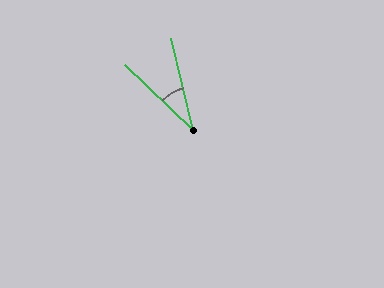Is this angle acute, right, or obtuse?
It is acute.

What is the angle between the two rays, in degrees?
Approximately 33 degrees.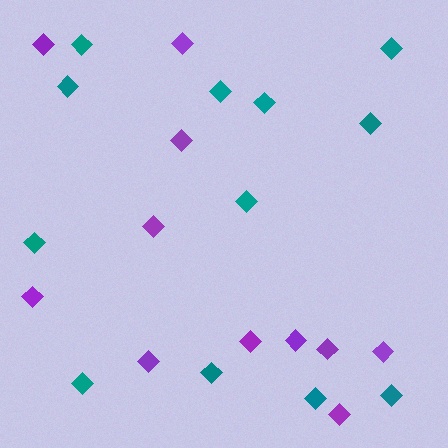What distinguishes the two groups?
There are 2 groups: one group of teal diamonds (12) and one group of purple diamonds (11).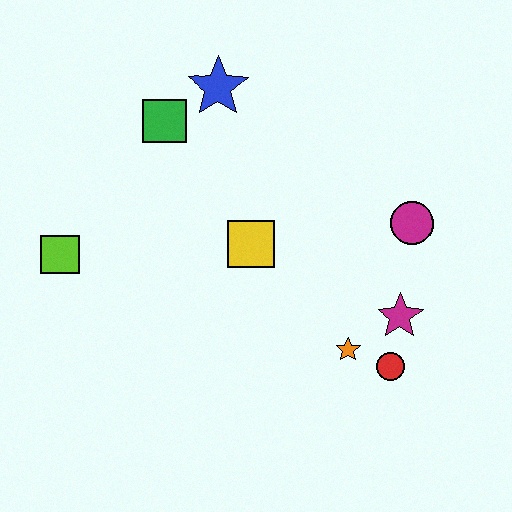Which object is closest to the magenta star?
The red circle is closest to the magenta star.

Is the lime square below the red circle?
No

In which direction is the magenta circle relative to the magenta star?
The magenta circle is above the magenta star.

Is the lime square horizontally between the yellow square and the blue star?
No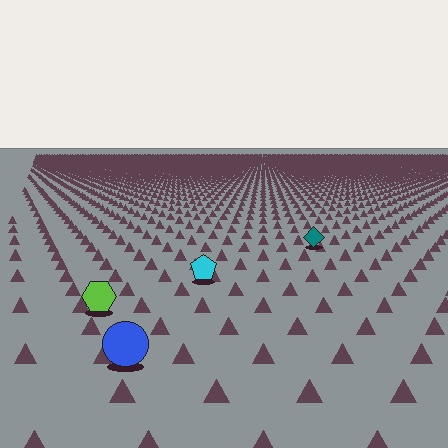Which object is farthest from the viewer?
The teal diamond is farthest from the viewer. It appears smaller and the ground texture around it is denser.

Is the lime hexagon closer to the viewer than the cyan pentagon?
Yes. The lime hexagon is closer — you can tell from the texture gradient: the ground texture is coarser near it.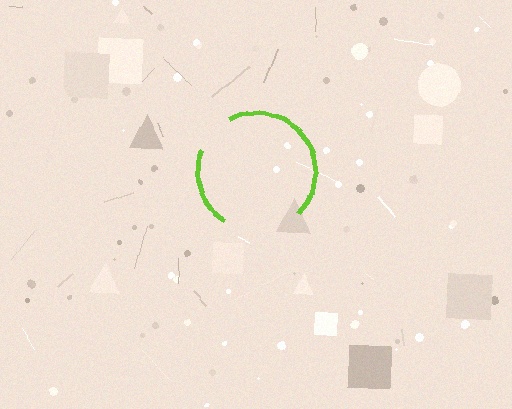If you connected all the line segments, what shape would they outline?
They would outline a circle.